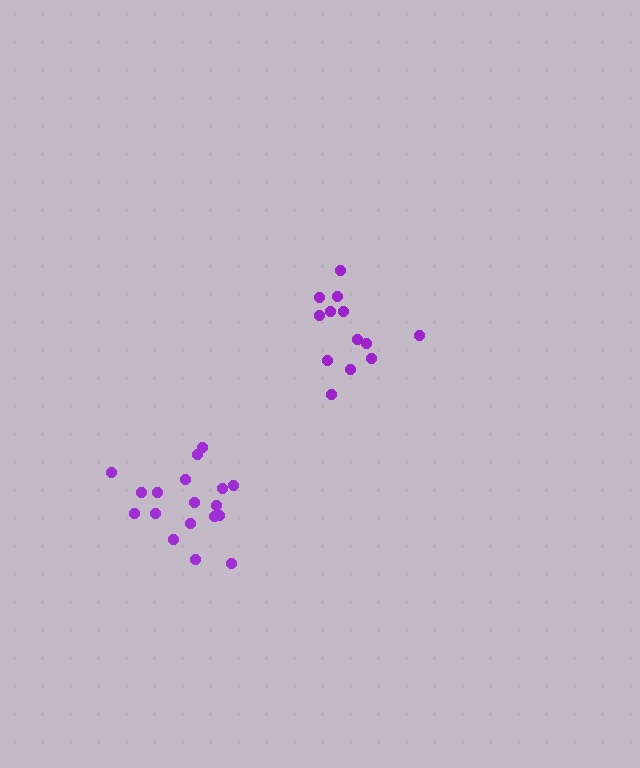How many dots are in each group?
Group 1: 13 dots, Group 2: 18 dots (31 total).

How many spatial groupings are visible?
There are 2 spatial groupings.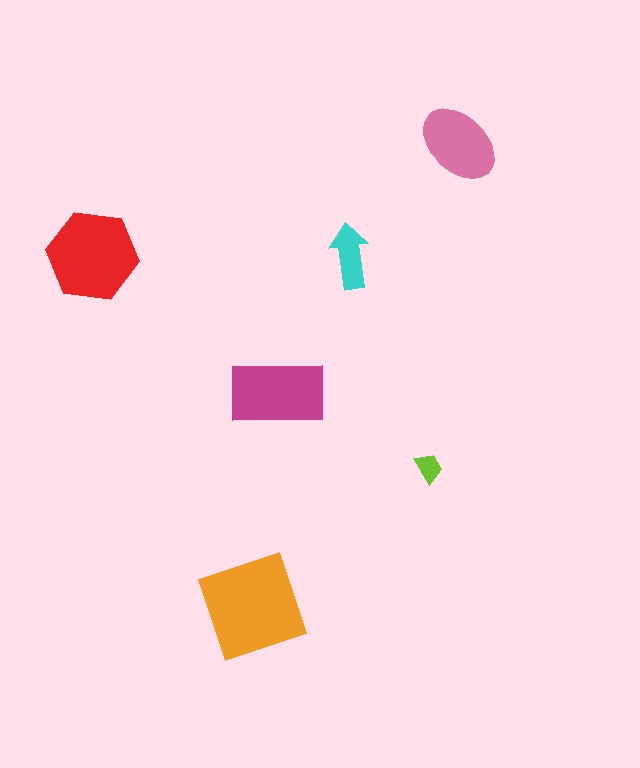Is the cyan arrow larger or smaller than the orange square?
Smaller.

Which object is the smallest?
The lime trapezoid.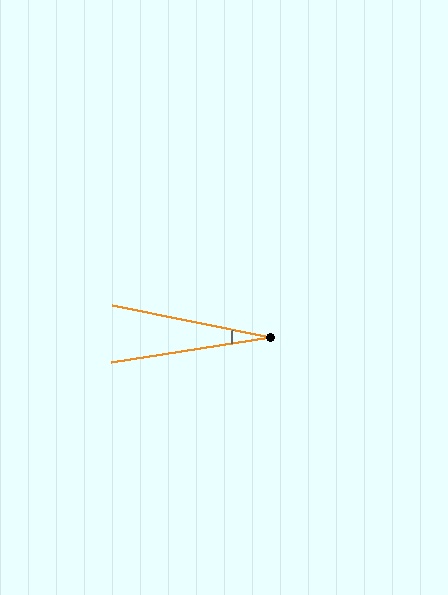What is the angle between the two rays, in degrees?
Approximately 21 degrees.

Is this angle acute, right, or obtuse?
It is acute.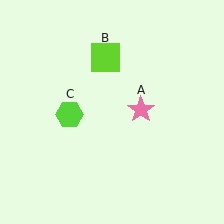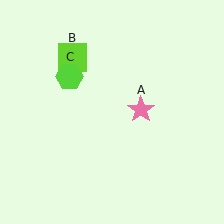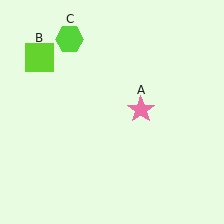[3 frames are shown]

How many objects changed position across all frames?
2 objects changed position: lime square (object B), lime hexagon (object C).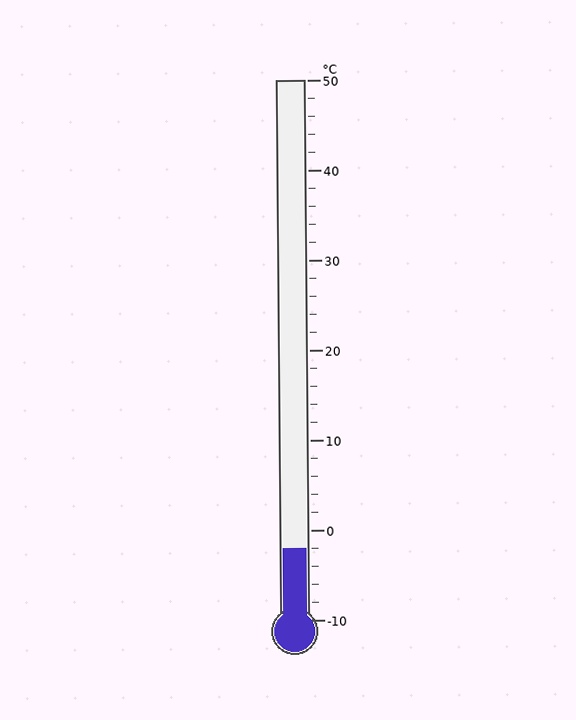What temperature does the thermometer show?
The thermometer shows approximately -2°C.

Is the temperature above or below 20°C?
The temperature is below 20°C.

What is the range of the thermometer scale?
The thermometer scale ranges from -10°C to 50°C.